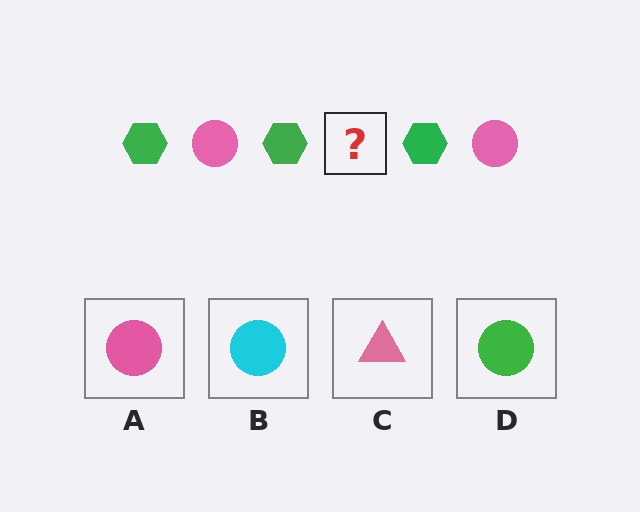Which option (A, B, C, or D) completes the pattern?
A.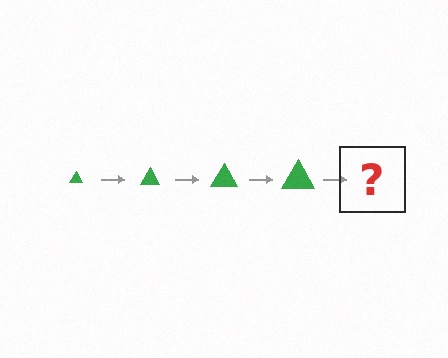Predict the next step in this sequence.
The next step is a green triangle, larger than the previous one.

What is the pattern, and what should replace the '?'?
The pattern is that the triangle gets progressively larger each step. The '?' should be a green triangle, larger than the previous one.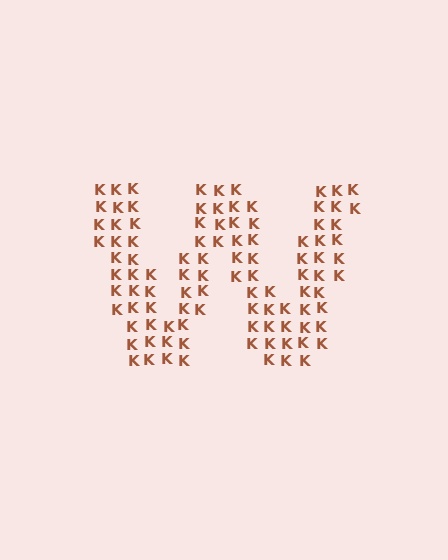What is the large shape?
The large shape is the letter W.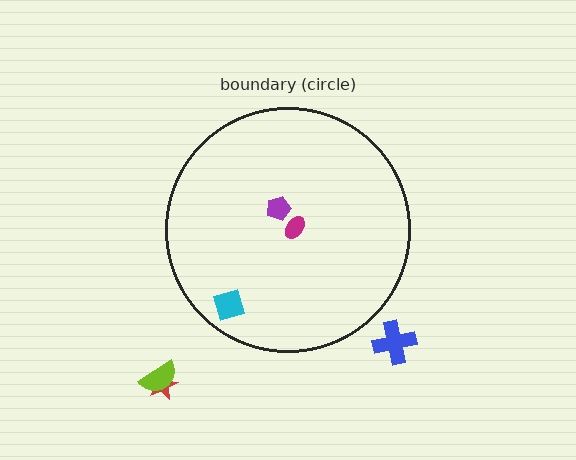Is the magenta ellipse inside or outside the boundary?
Inside.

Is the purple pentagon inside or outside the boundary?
Inside.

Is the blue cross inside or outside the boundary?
Outside.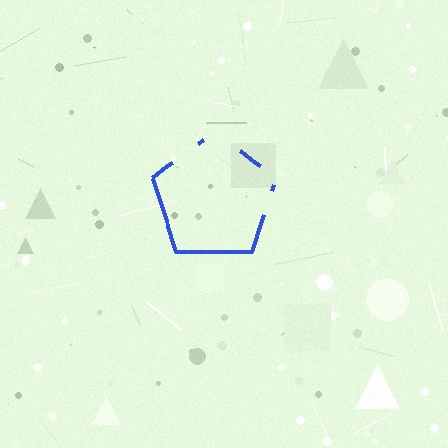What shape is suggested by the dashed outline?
The dashed outline suggests a pentagon.